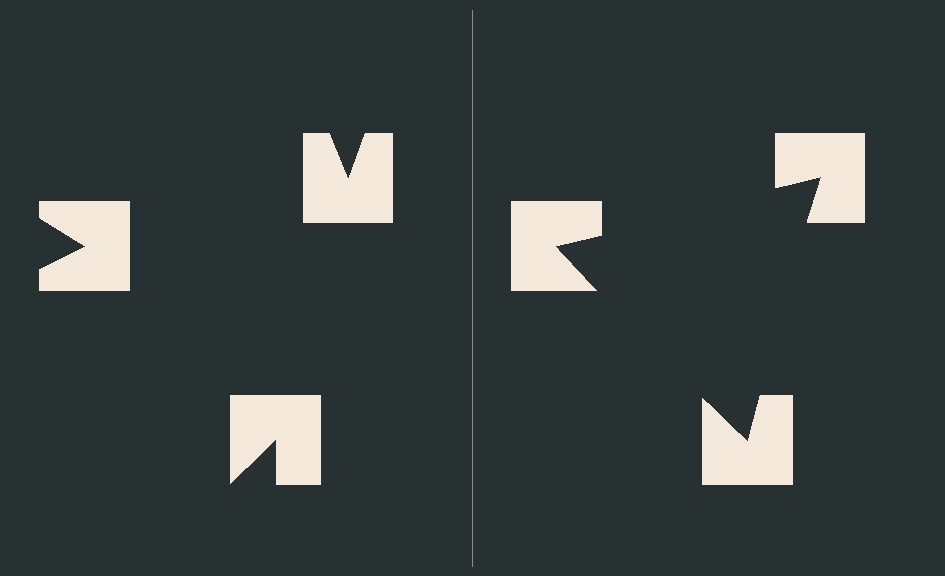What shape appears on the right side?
An illusory triangle.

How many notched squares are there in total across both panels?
6 — 3 on each side.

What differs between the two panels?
The notched squares are positioned identically on both sides; only the wedge orientations differ. On the right they align to a triangle; on the left they are misaligned.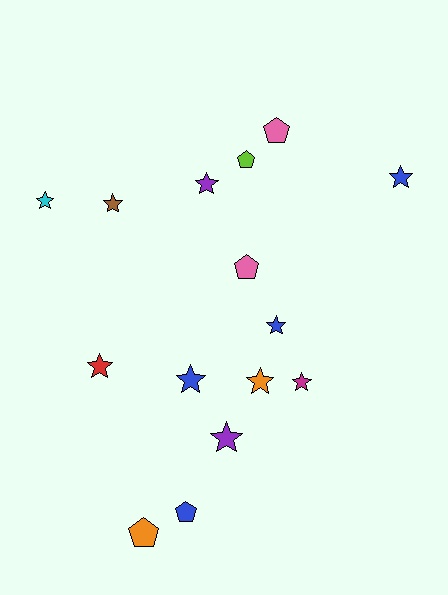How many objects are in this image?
There are 15 objects.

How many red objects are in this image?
There is 1 red object.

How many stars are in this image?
There are 10 stars.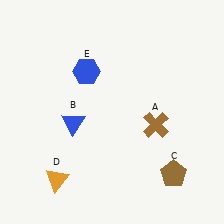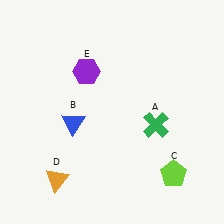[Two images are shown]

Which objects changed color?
A changed from brown to green. C changed from brown to lime. E changed from blue to purple.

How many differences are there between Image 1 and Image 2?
There are 3 differences between the two images.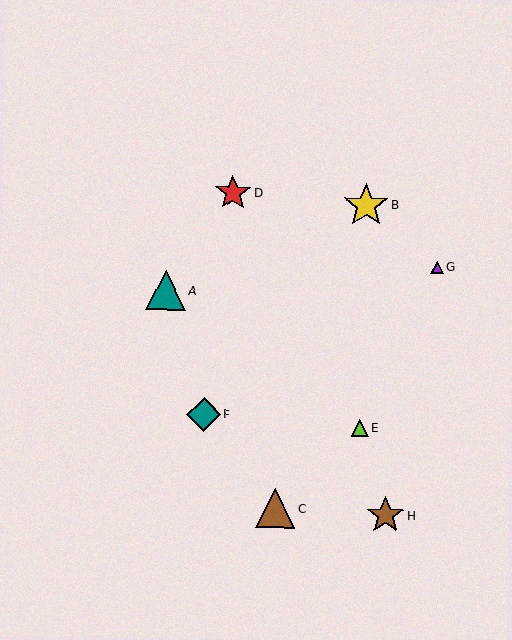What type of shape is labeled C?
Shape C is a brown triangle.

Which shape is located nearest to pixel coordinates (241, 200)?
The red star (labeled D) at (233, 193) is nearest to that location.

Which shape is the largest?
The yellow star (labeled B) is the largest.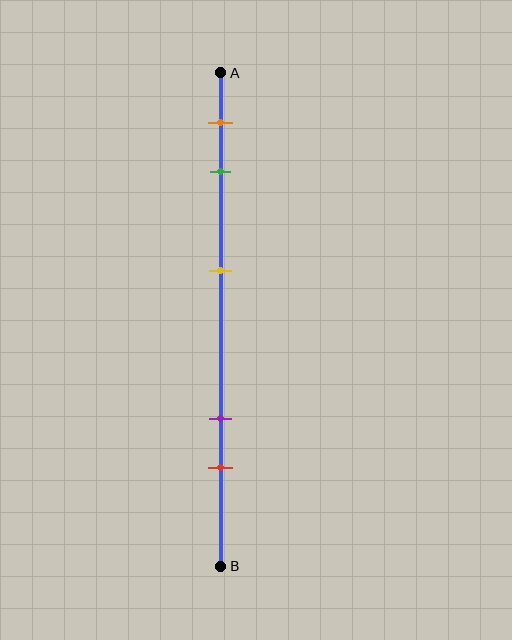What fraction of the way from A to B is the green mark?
The green mark is approximately 20% (0.2) of the way from A to B.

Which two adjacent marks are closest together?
The orange and green marks are the closest adjacent pair.